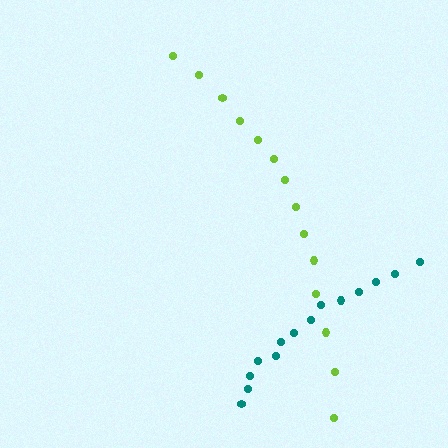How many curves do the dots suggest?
There are 2 distinct paths.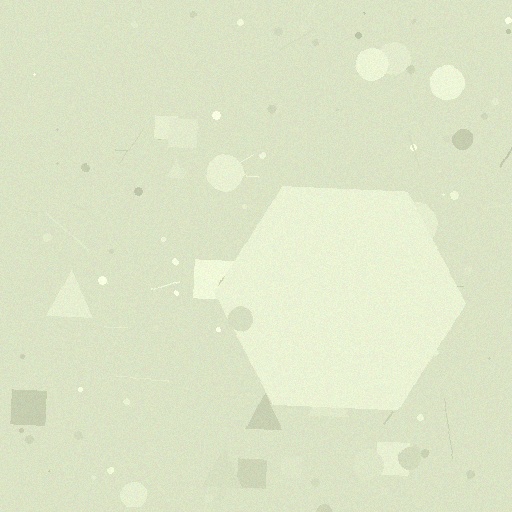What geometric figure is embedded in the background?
A hexagon is embedded in the background.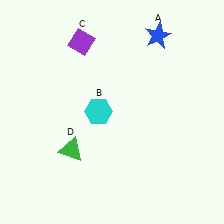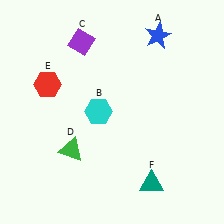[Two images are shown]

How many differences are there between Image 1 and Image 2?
There are 2 differences between the two images.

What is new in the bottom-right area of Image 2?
A teal triangle (F) was added in the bottom-right area of Image 2.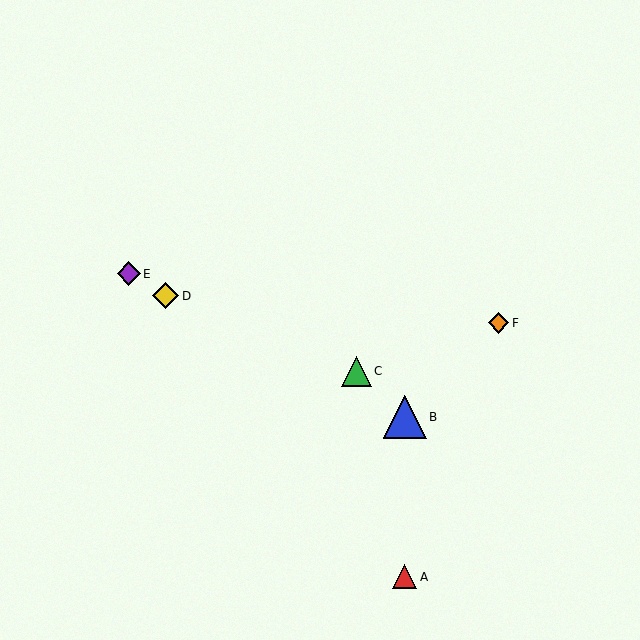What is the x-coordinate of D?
Object D is at x≈166.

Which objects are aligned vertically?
Objects A, B are aligned vertically.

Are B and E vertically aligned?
No, B is at x≈405 and E is at x≈129.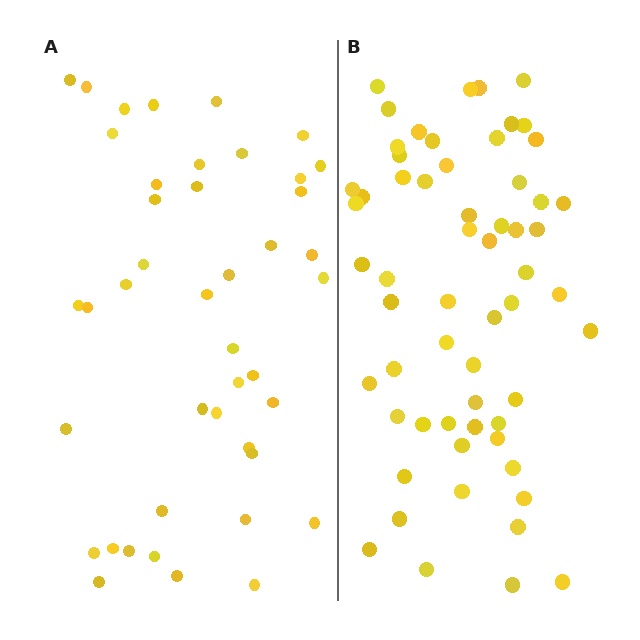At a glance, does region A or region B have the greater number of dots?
Region B (the right region) has more dots.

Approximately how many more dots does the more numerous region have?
Region B has approximately 15 more dots than region A.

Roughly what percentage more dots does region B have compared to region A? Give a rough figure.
About 40% more.